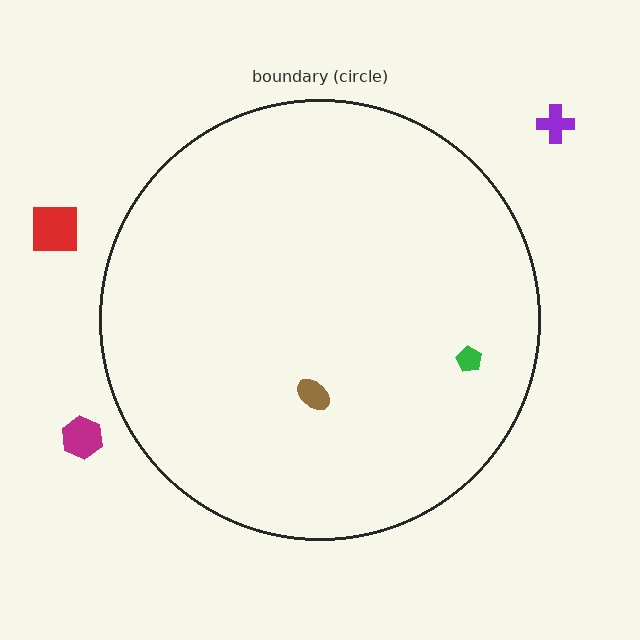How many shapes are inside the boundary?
2 inside, 3 outside.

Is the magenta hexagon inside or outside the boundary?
Outside.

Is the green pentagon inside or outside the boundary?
Inside.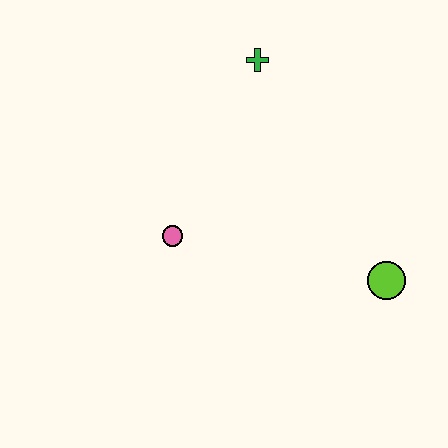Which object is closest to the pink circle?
The green cross is closest to the pink circle.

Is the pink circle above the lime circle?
Yes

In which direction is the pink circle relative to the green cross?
The pink circle is below the green cross.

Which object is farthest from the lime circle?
The green cross is farthest from the lime circle.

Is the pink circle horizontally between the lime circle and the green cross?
No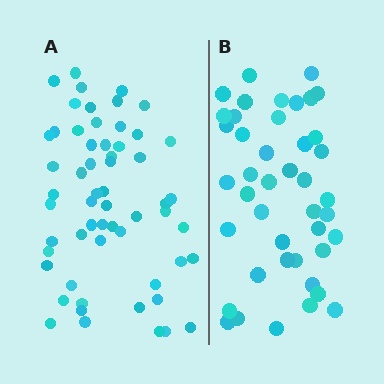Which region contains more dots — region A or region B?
Region A (the left region) has more dots.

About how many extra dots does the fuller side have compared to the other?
Region A has approximately 15 more dots than region B.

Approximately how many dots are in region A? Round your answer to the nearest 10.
About 60 dots. (The exact count is 58, which rounds to 60.)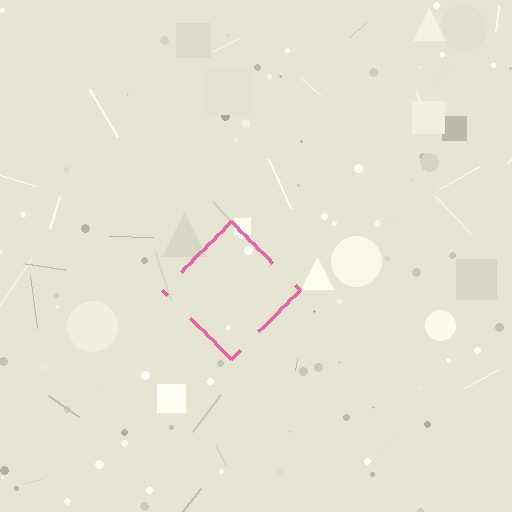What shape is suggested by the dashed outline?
The dashed outline suggests a diamond.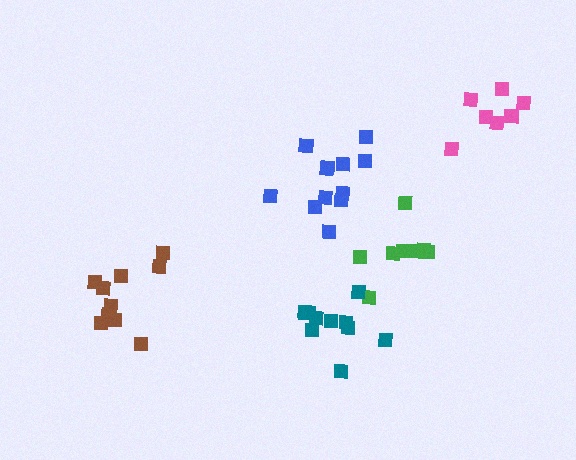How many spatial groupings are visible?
There are 5 spatial groupings.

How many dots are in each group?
Group 1: 10 dots, Group 2: 7 dots, Group 3: 8 dots, Group 4: 12 dots, Group 5: 11 dots (48 total).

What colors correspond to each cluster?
The clusters are colored: brown, pink, green, blue, teal.